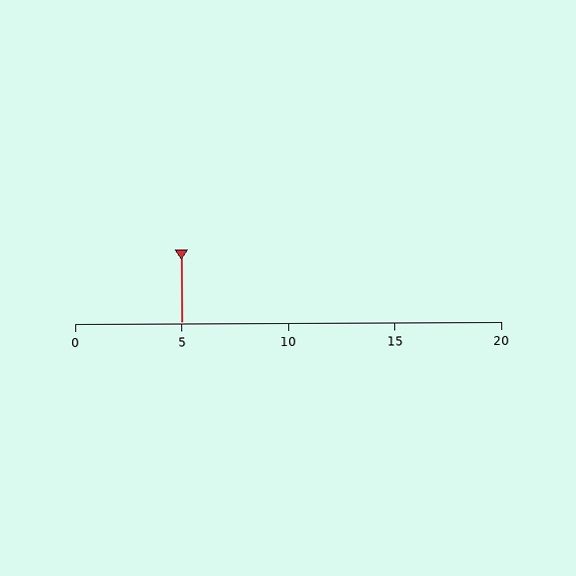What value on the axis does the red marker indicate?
The marker indicates approximately 5.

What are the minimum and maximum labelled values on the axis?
The axis runs from 0 to 20.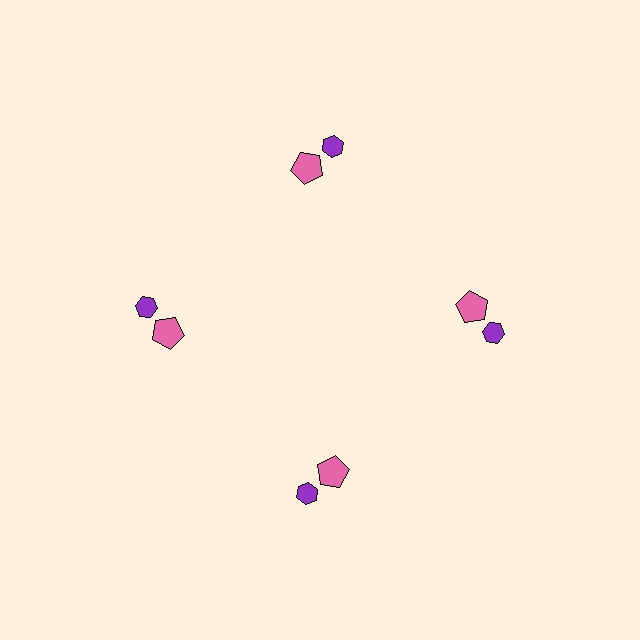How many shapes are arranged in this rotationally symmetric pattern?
There are 8 shapes, arranged in 4 groups of 2.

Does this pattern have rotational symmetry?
Yes, this pattern has 4-fold rotational symmetry. It looks the same after rotating 90 degrees around the center.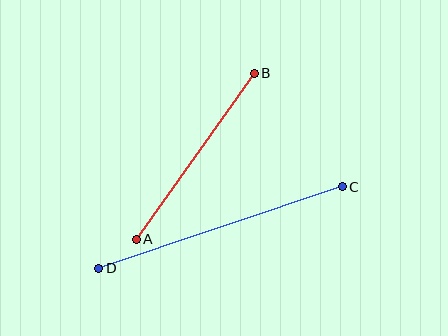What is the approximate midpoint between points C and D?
The midpoint is at approximately (221, 227) pixels.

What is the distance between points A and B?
The distance is approximately 204 pixels.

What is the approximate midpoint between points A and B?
The midpoint is at approximately (195, 156) pixels.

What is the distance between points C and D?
The distance is approximately 257 pixels.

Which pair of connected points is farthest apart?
Points C and D are farthest apart.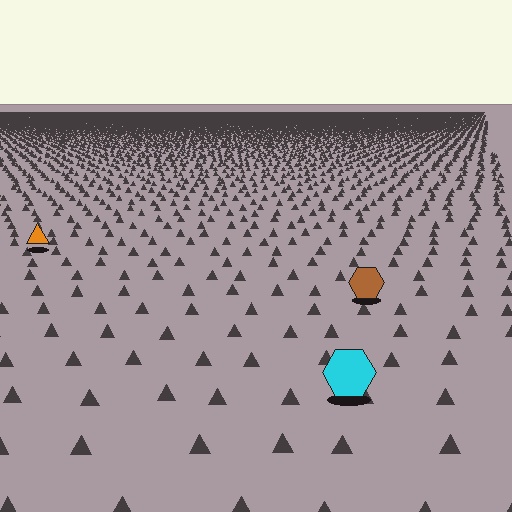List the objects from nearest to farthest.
From nearest to farthest: the cyan hexagon, the brown hexagon, the orange triangle.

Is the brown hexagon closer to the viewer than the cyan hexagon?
No. The cyan hexagon is closer — you can tell from the texture gradient: the ground texture is coarser near it.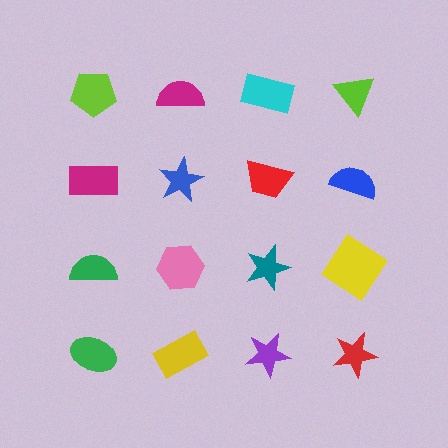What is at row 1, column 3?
A cyan rectangle.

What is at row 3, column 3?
A teal star.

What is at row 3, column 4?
A yellow diamond.